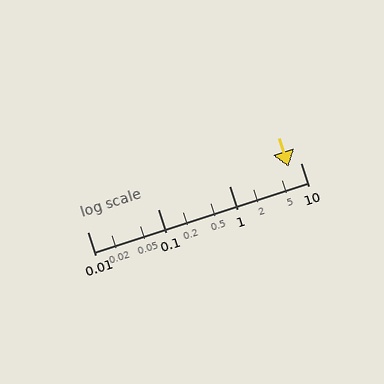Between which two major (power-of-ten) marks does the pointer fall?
The pointer is between 1 and 10.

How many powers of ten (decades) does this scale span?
The scale spans 3 decades, from 0.01 to 10.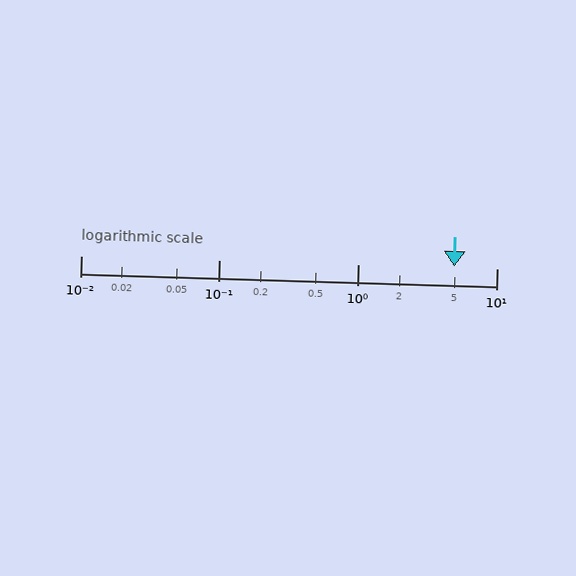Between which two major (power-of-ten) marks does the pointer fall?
The pointer is between 1 and 10.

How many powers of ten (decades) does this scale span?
The scale spans 3 decades, from 0.01 to 10.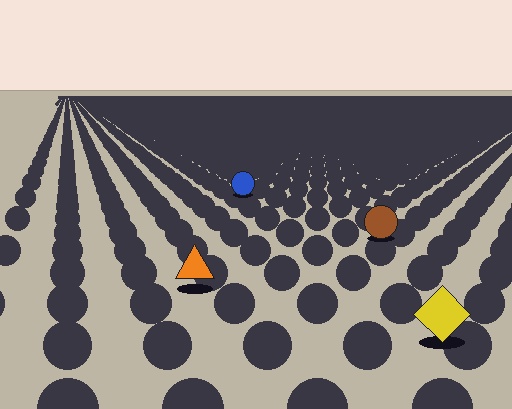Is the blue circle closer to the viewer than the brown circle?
No. The brown circle is closer — you can tell from the texture gradient: the ground texture is coarser near it.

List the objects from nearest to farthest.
From nearest to farthest: the yellow diamond, the orange triangle, the brown circle, the blue circle.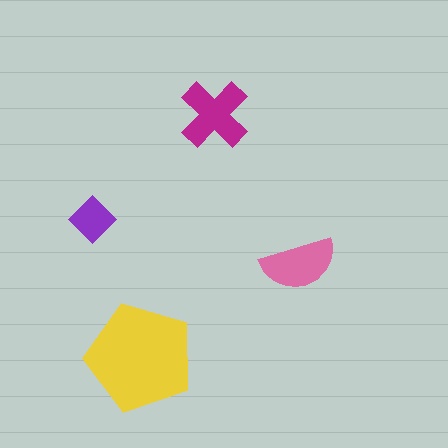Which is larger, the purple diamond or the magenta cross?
The magenta cross.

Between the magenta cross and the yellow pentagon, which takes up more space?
The yellow pentagon.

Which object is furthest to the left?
The purple diamond is leftmost.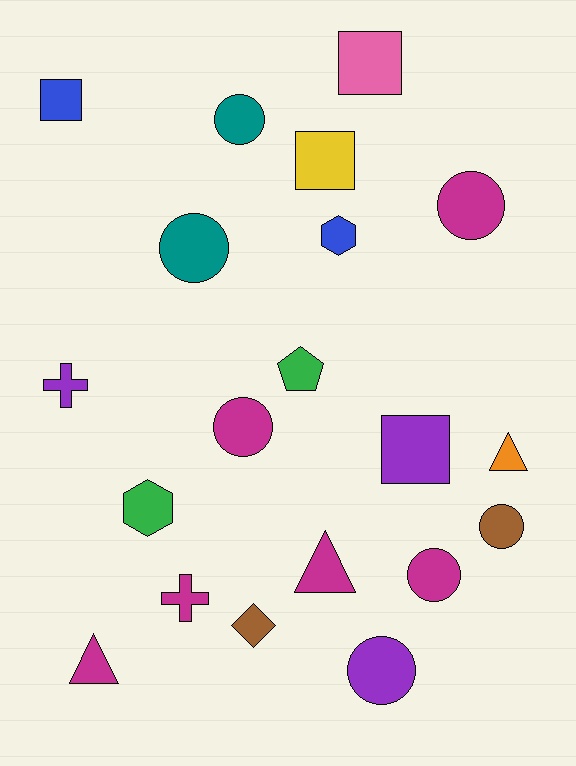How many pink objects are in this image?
There is 1 pink object.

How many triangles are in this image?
There are 3 triangles.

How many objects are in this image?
There are 20 objects.